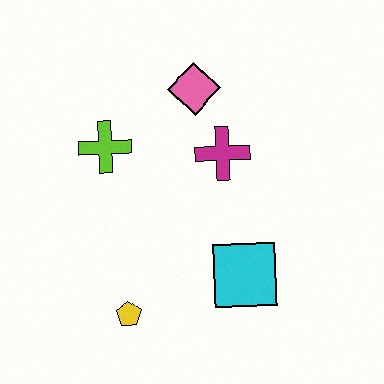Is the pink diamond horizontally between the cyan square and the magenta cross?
No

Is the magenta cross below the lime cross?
Yes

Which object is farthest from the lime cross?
The cyan square is farthest from the lime cross.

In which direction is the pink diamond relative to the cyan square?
The pink diamond is above the cyan square.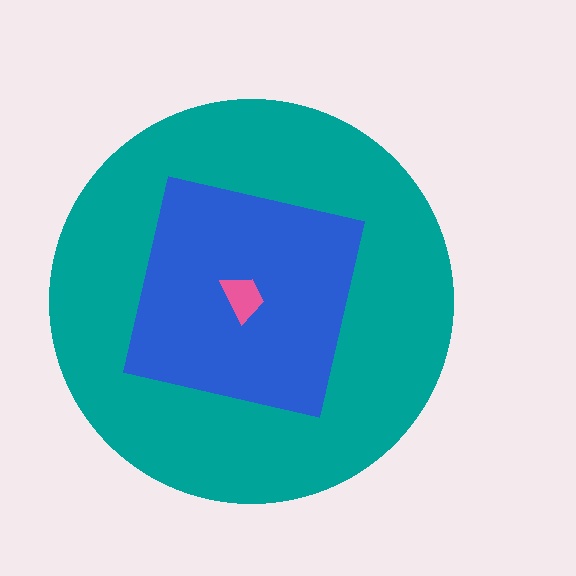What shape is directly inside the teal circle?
The blue square.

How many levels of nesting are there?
3.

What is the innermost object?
The pink trapezoid.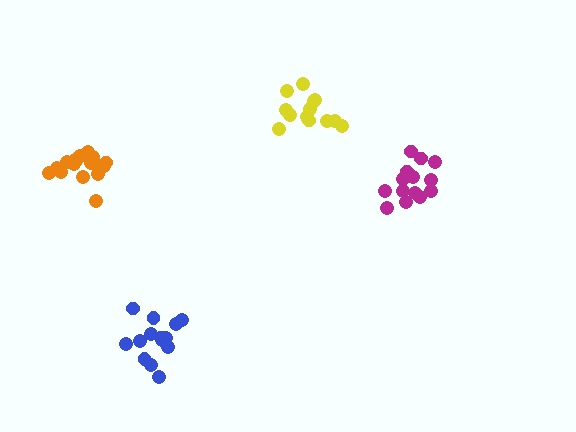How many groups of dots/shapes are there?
There are 4 groups.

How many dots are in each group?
Group 1: 13 dots, Group 2: 14 dots, Group 3: 17 dots, Group 4: 14 dots (58 total).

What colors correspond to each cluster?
The clusters are colored: yellow, blue, orange, magenta.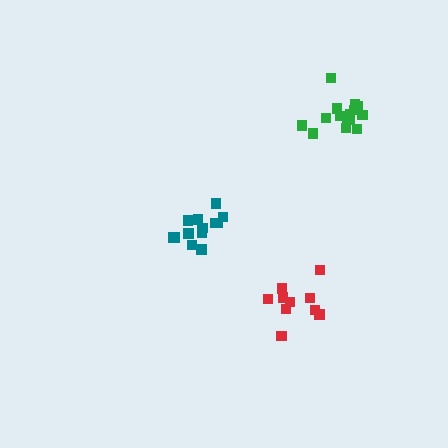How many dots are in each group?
Group 1: 15 dots, Group 2: 13 dots, Group 3: 10 dots (38 total).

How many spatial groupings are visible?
There are 3 spatial groupings.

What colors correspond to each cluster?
The clusters are colored: green, teal, red.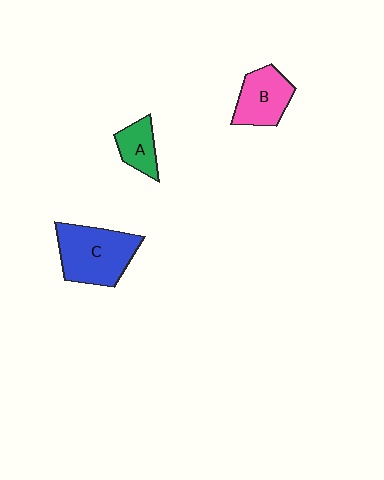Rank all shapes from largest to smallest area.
From largest to smallest: C (blue), B (pink), A (green).